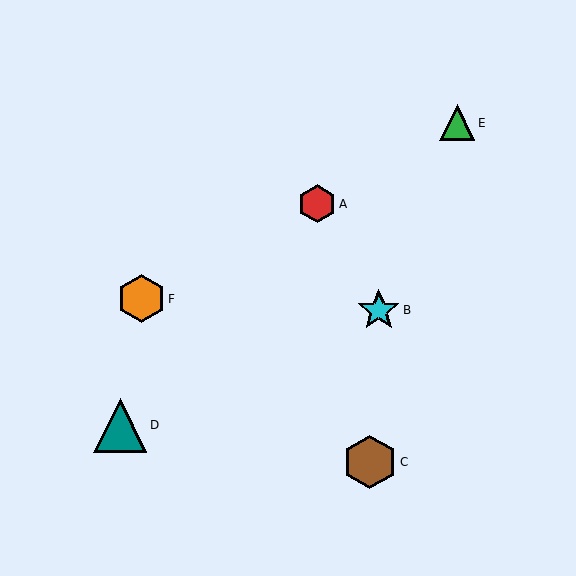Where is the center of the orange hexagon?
The center of the orange hexagon is at (141, 299).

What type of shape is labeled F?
Shape F is an orange hexagon.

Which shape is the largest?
The teal triangle (labeled D) is the largest.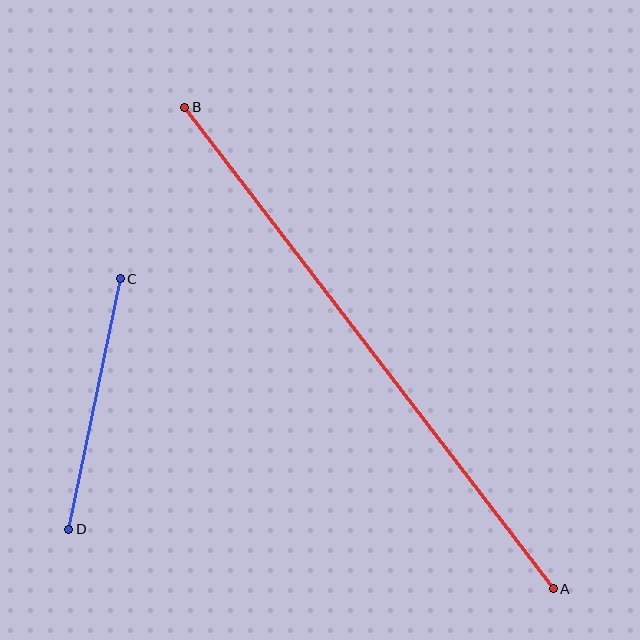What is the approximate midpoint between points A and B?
The midpoint is at approximately (369, 348) pixels.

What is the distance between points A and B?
The distance is approximately 606 pixels.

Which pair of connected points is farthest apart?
Points A and B are farthest apart.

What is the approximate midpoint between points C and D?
The midpoint is at approximately (95, 404) pixels.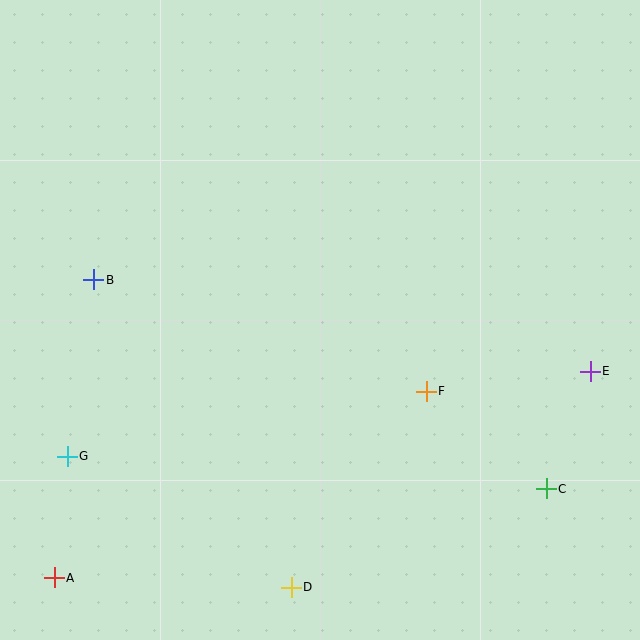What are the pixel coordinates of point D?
Point D is at (291, 587).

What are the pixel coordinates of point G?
Point G is at (67, 456).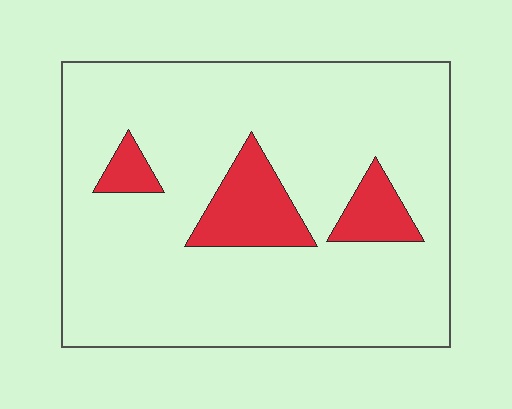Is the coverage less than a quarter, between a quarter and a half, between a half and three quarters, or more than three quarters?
Less than a quarter.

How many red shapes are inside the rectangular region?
3.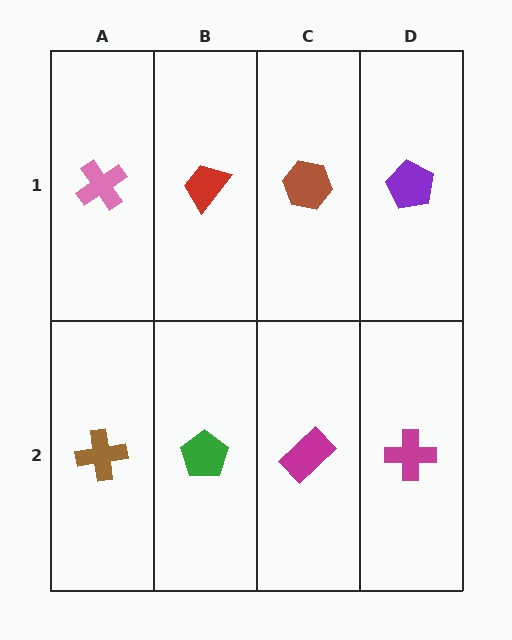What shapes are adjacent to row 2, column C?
A brown hexagon (row 1, column C), a green pentagon (row 2, column B), a magenta cross (row 2, column D).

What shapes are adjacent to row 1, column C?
A magenta rectangle (row 2, column C), a red trapezoid (row 1, column B), a purple pentagon (row 1, column D).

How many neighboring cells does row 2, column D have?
2.